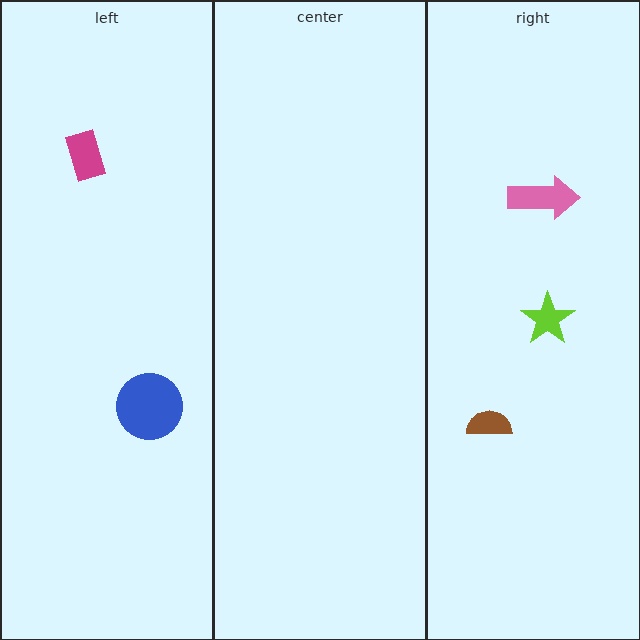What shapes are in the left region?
The blue circle, the magenta rectangle.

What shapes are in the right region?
The pink arrow, the brown semicircle, the lime star.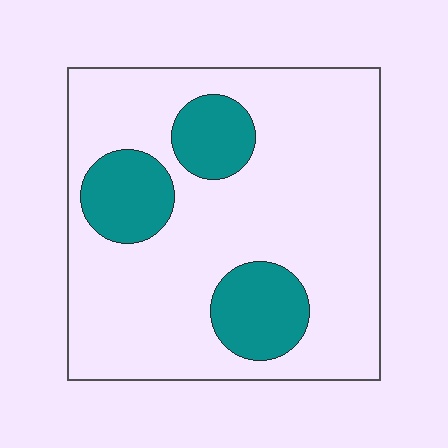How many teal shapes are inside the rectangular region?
3.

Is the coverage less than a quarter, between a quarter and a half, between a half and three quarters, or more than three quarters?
Less than a quarter.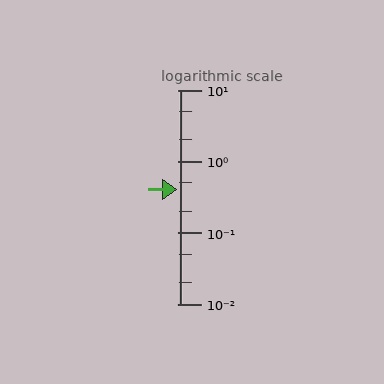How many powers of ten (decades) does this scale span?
The scale spans 3 decades, from 0.01 to 10.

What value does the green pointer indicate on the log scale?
The pointer indicates approximately 0.4.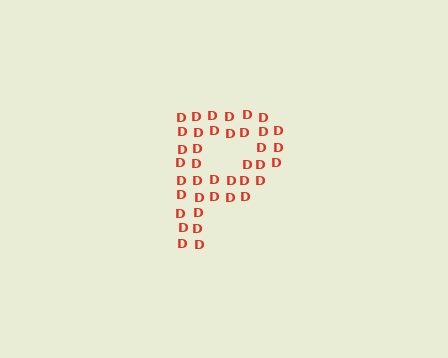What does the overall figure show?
The overall figure shows the letter P.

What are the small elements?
The small elements are letter D's.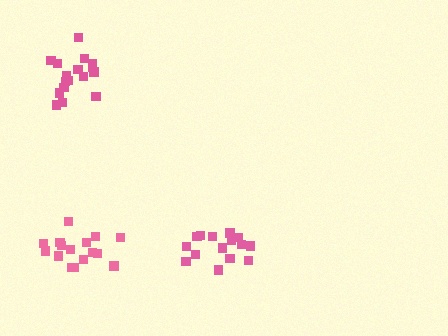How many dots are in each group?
Group 1: 17 dots, Group 2: 16 dots, Group 3: 15 dots (48 total).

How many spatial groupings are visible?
There are 3 spatial groupings.